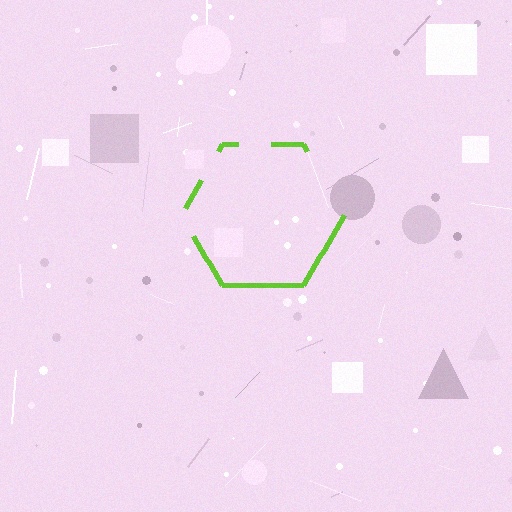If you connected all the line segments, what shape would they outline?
They would outline a hexagon.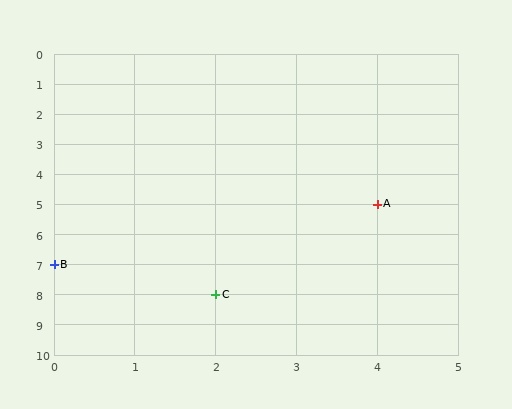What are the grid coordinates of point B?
Point B is at grid coordinates (0, 7).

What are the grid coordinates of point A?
Point A is at grid coordinates (4, 5).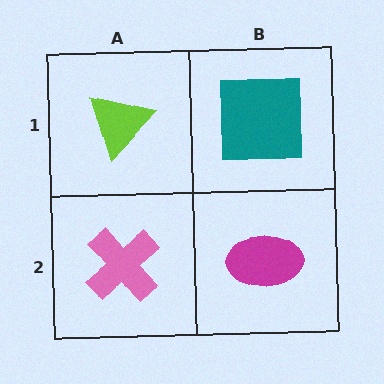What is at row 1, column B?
A teal square.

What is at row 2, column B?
A magenta ellipse.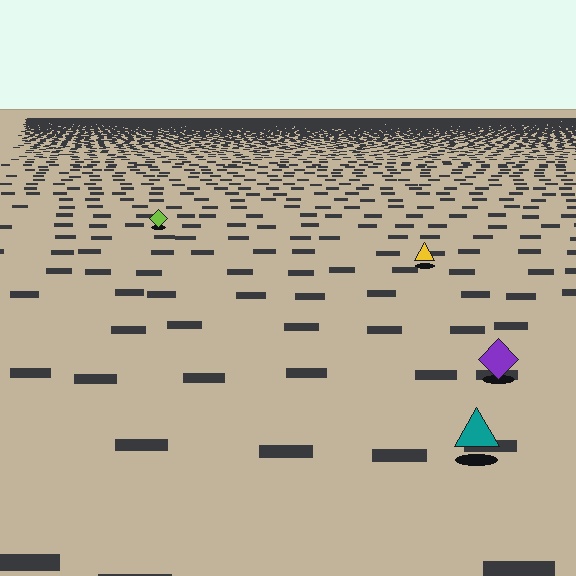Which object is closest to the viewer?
The teal triangle is closest. The texture marks near it are larger and more spread out.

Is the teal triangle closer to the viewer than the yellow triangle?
Yes. The teal triangle is closer — you can tell from the texture gradient: the ground texture is coarser near it.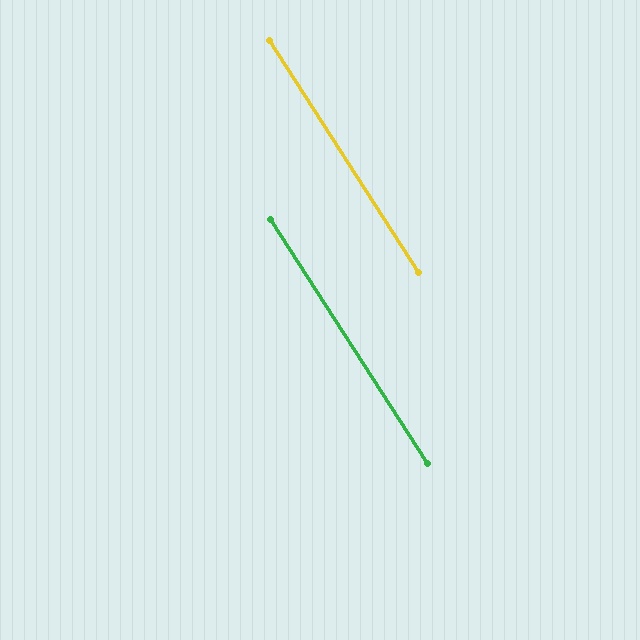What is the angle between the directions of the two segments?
Approximately 0 degrees.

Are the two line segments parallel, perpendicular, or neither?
Parallel — their directions differ by only 0.2°.